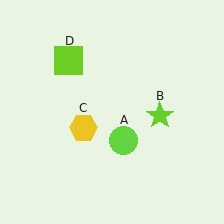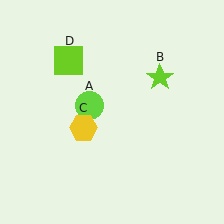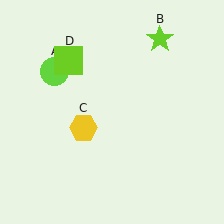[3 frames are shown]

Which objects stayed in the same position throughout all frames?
Yellow hexagon (object C) and lime square (object D) remained stationary.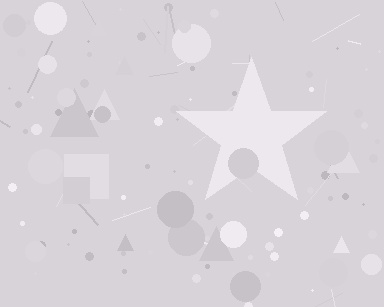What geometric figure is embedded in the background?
A star is embedded in the background.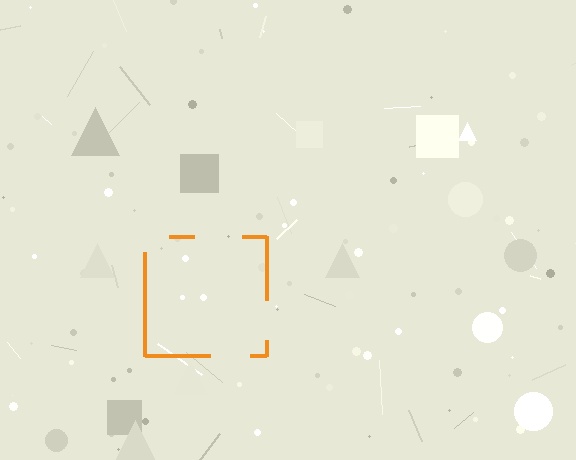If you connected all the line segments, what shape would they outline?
They would outline a square.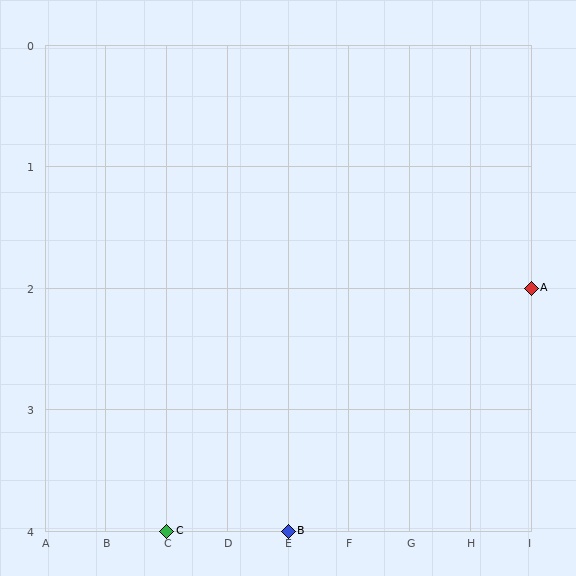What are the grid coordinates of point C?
Point C is at grid coordinates (C, 4).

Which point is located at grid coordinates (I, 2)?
Point A is at (I, 2).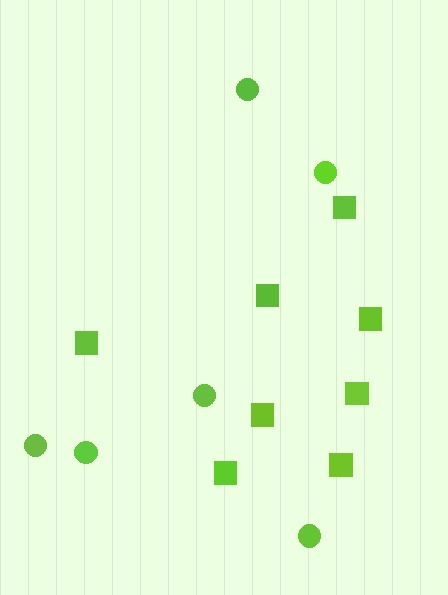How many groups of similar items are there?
There are 2 groups: one group of circles (6) and one group of squares (8).